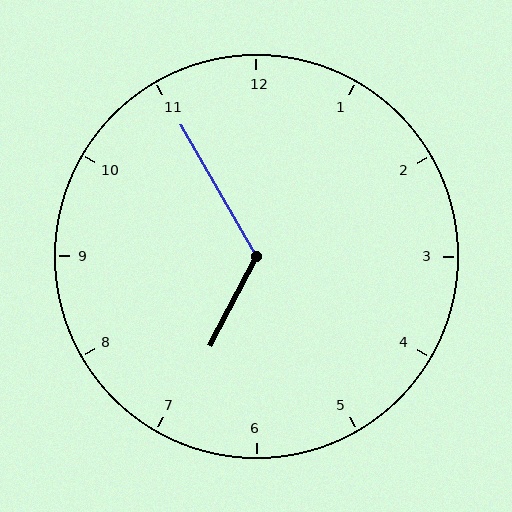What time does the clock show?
6:55.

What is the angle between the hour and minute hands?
Approximately 122 degrees.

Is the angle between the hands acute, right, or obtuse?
It is obtuse.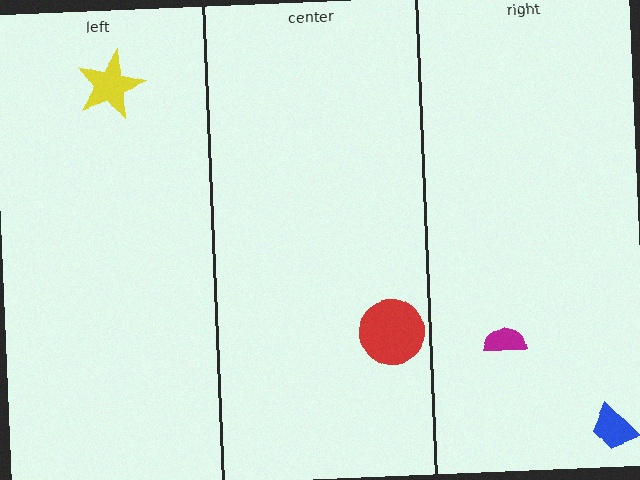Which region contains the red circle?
The center region.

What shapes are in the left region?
The yellow star.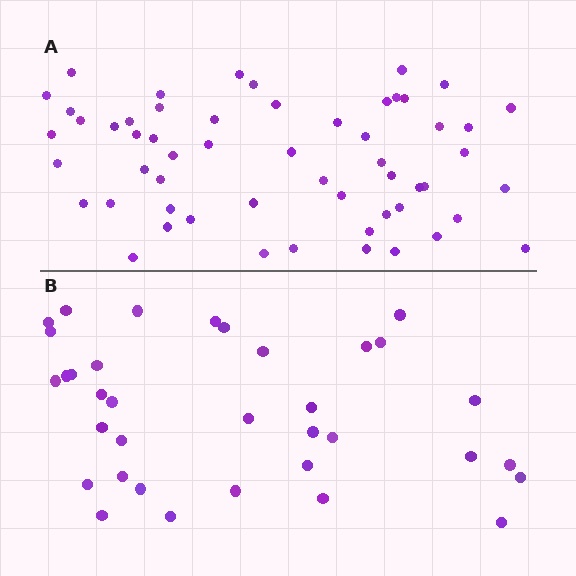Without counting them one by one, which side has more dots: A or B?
Region A (the top region) has more dots.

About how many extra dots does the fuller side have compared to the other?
Region A has approximately 20 more dots than region B.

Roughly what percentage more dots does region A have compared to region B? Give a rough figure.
About 60% more.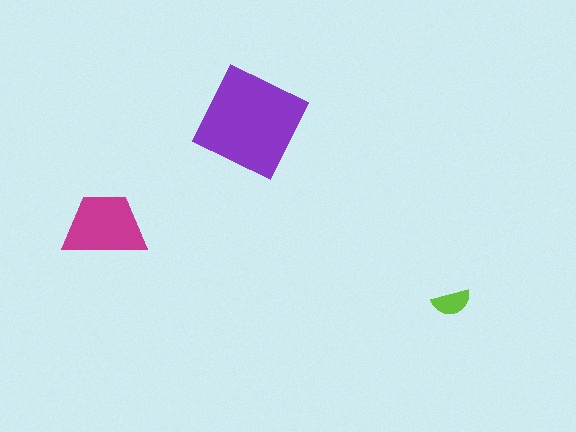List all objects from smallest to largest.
The lime semicircle, the magenta trapezoid, the purple square.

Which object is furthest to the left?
The magenta trapezoid is leftmost.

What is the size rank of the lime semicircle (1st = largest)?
3rd.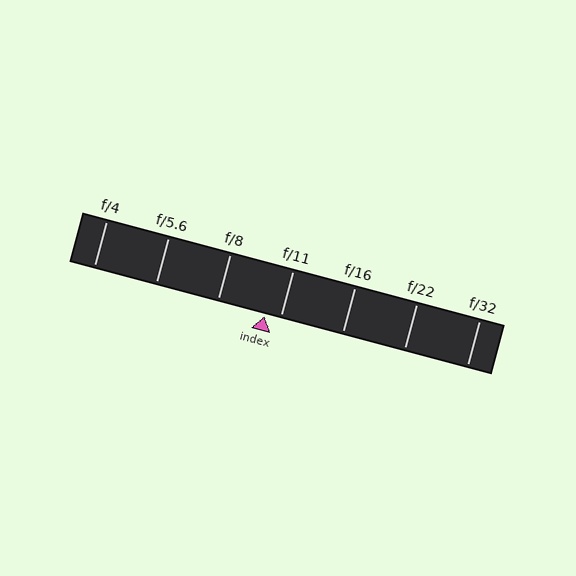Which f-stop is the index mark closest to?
The index mark is closest to f/11.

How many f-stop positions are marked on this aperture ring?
There are 7 f-stop positions marked.